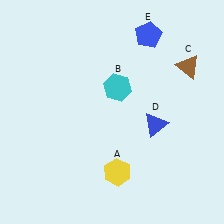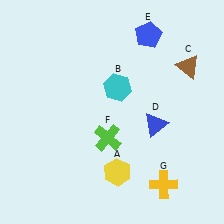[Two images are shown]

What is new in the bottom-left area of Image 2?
A lime cross (F) was added in the bottom-left area of Image 2.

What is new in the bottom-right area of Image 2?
A yellow cross (G) was added in the bottom-right area of Image 2.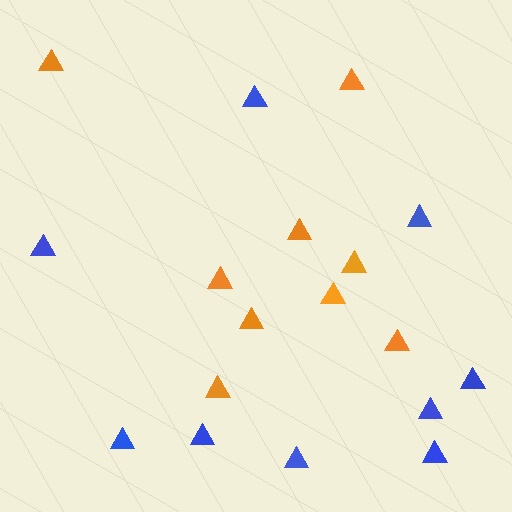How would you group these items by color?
There are 2 groups: one group of blue triangles (9) and one group of orange triangles (9).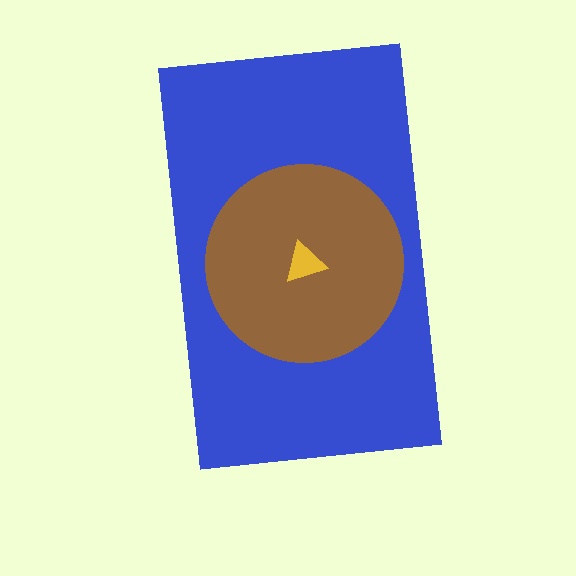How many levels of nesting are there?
3.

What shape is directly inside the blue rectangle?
The brown circle.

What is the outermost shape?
The blue rectangle.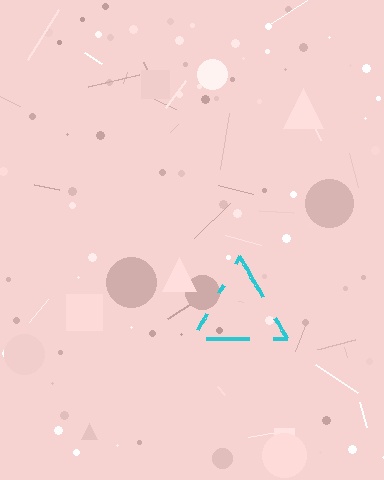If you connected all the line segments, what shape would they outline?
They would outline a triangle.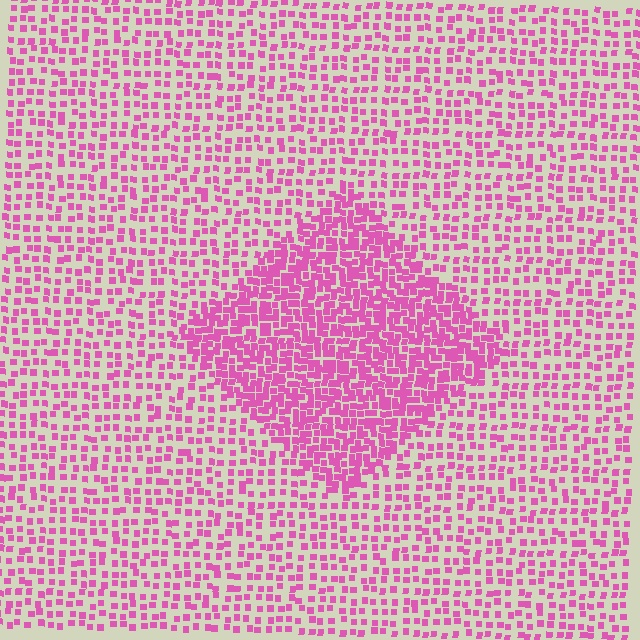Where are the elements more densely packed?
The elements are more densely packed inside the diamond boundary.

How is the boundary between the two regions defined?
The boundary is defined by a change in element density (approximately 2.1x ratio). All elements are the same color, size, and shape.